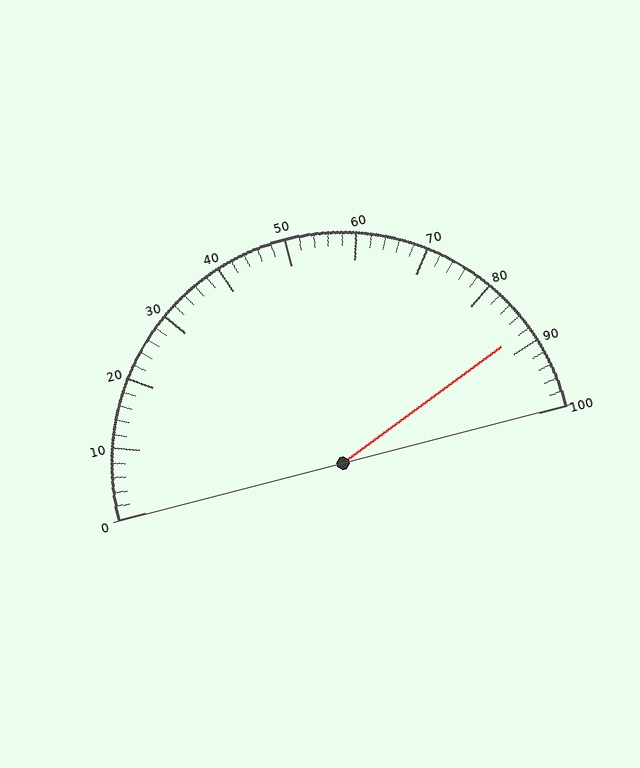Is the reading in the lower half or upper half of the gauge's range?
The reading is in the upper half of the range (0 to 100).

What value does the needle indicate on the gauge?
The needle indicates approximately 88.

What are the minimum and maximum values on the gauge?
The gauge ranges from 0 to 100.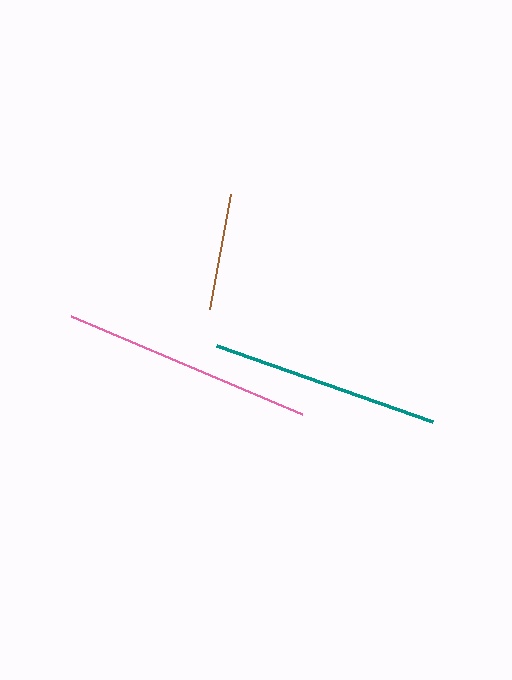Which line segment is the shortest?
The brown line is the shortest at approximately 116 pixels.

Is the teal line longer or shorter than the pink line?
The pink line is longer than the teal line.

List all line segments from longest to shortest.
From longest to shortest: pink, teal, brown.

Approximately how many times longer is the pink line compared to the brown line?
The pink line is approximately 2.2 times the length of the brown line.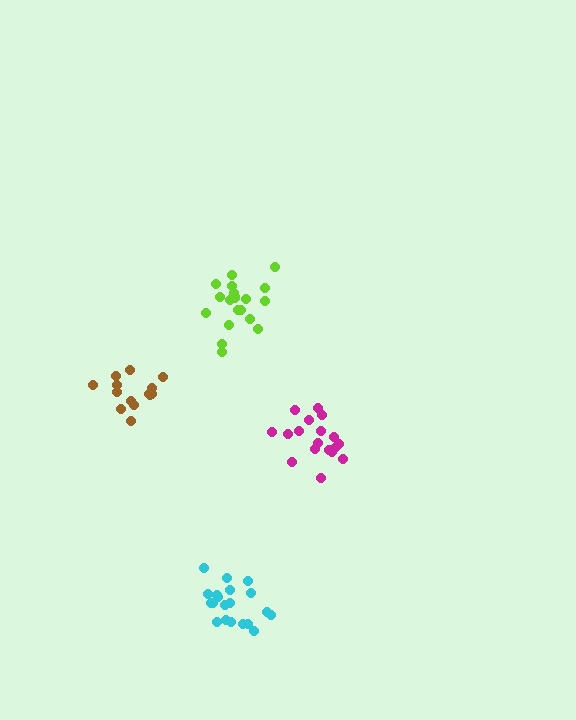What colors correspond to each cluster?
The clusters are colored: cyan, magenta, lime, brown.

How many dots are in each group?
Group 1: 20 dots, Group 2: 18 dots, Group 3: 19 dots, Group 4: 14 dots (71 total).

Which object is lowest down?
The cyan cluster is bottommost.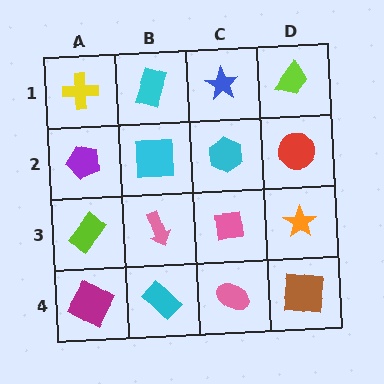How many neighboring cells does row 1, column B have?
3.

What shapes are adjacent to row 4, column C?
A pink square (row 3, column C), a cyan rectangle (row 4, column B), a brown square (row 4, column D).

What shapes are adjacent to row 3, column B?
A cyan square (row 2, column B), a cyan rectangle (row 4, column B), a lime rectangle (row 3, column A), a pink square (row 3, column C).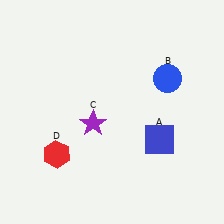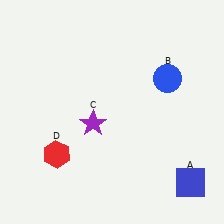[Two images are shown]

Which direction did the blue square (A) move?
The blue square (A) moved down.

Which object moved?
The blue square (A) moved down.